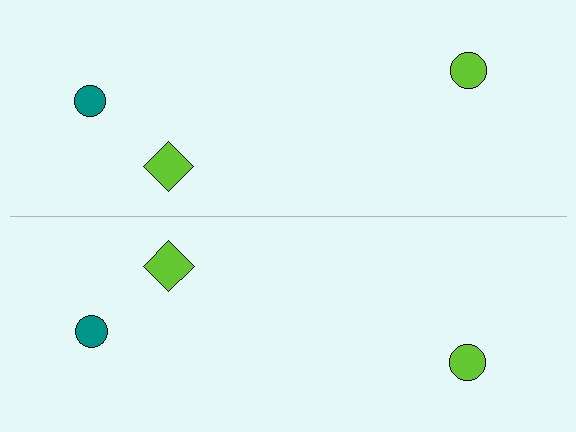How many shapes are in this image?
There are 6 shapes in this image.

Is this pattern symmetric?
Yes, this pattern has bilateral (reflection) symmetry.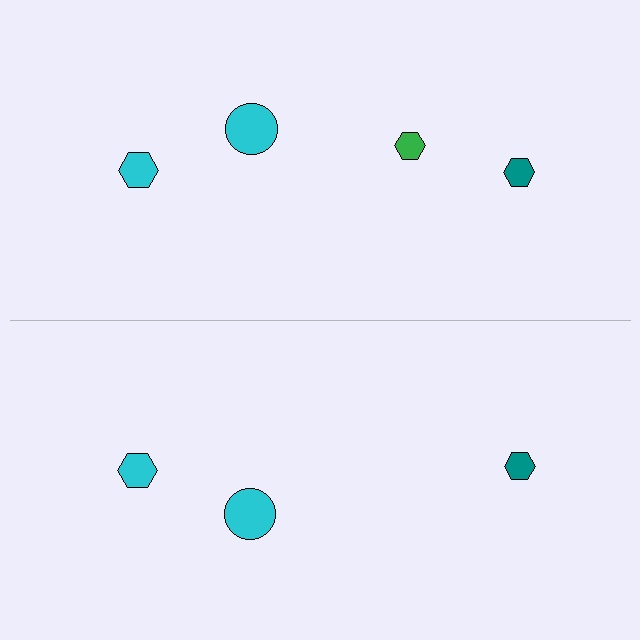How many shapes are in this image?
There are 7 shapes in this image.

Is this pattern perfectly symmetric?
No, the pattern is not perfectly symmetric. A green hexagon is missing from the bottom side.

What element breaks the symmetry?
A green hexagon is missing from the bottom side.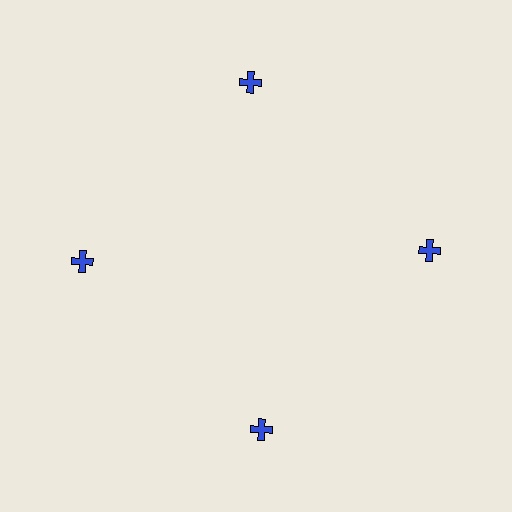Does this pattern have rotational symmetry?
Yes, this pattern has 4-fold rotational symmetry. It looks the same after rotating 90 degrees around the center.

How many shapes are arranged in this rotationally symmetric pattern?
There are 4 shapes, arranged in 4 groups of 1.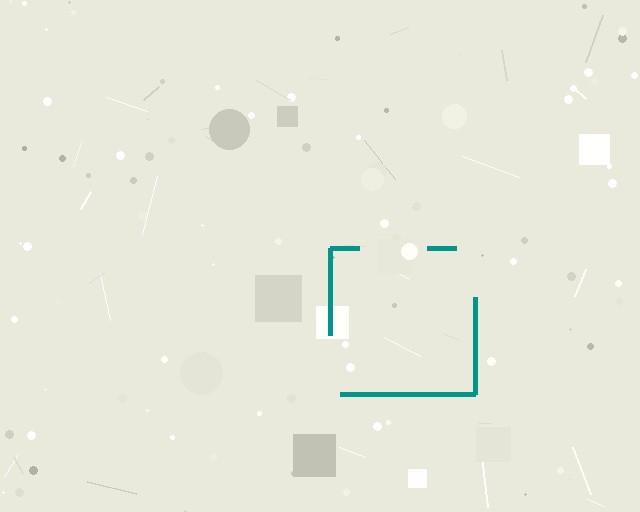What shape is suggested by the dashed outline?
The dashed outline suggests a square.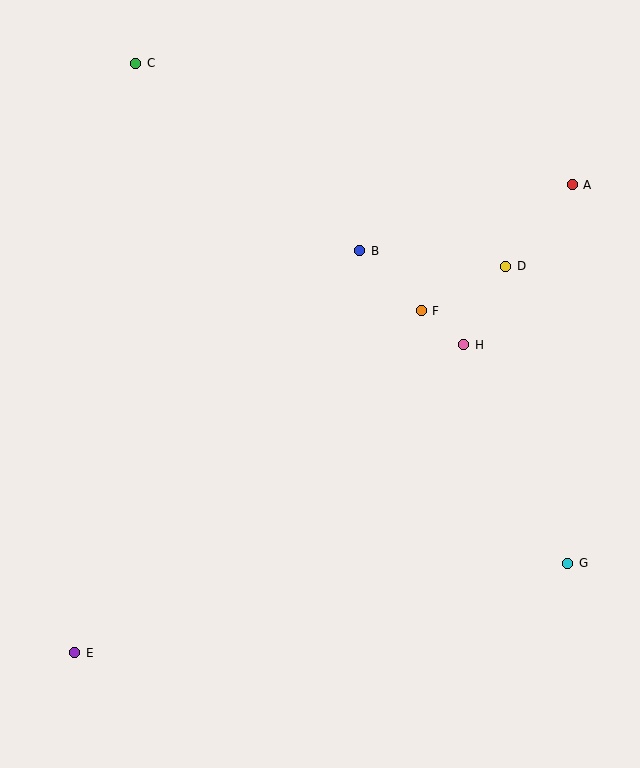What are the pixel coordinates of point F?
Point F is at (421, 311).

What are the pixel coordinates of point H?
Point H is at (464, 345).